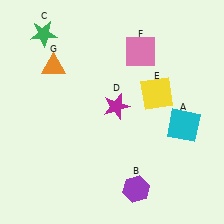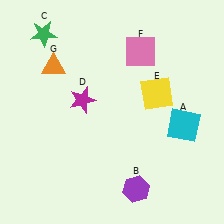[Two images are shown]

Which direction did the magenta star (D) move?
The magenta star (D) moved left.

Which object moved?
The magenta star (D) moved left.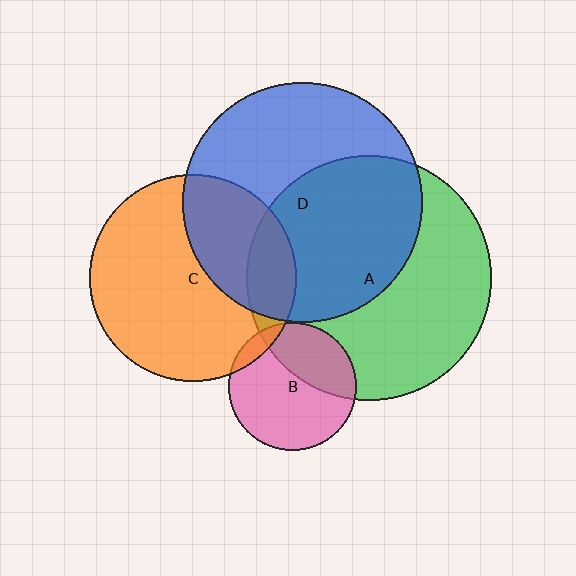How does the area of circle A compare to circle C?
Approximately 1.4 times.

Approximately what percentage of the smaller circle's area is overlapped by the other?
Approximately 35%.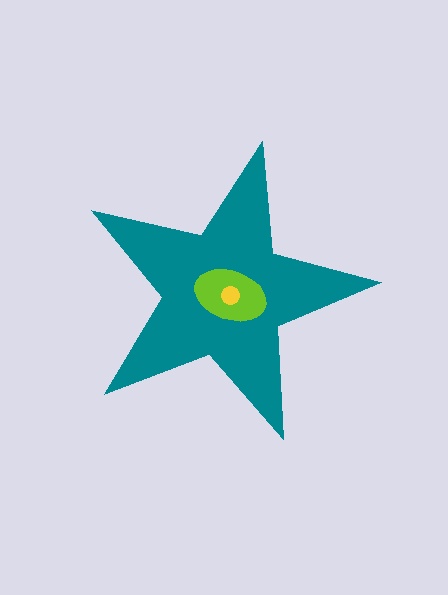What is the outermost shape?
The teal star.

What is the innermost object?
The yellow circle.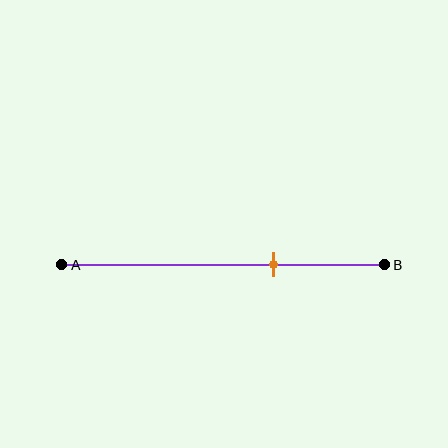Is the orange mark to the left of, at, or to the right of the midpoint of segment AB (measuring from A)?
The orange mark is to the right of the midpoint of segment AB.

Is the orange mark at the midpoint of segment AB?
No, the mark is at about 65% from A, not at the 50% midpoint.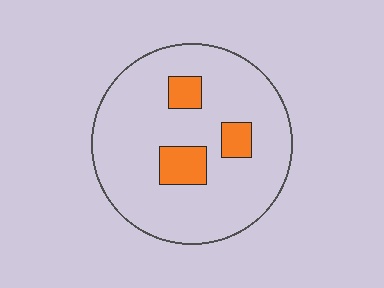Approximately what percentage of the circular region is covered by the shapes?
Approximately 15%.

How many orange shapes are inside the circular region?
3.